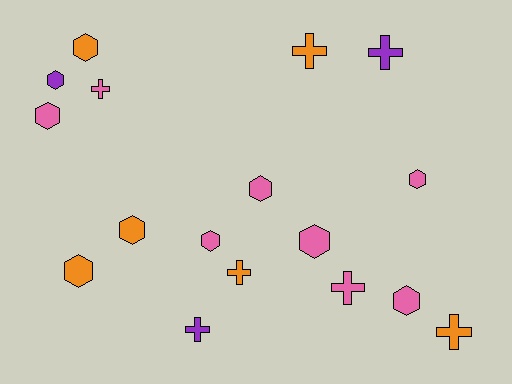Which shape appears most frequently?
Hexagon, with 10 objects.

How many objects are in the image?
There are 17 objects.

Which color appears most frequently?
Pink, with 8 objects.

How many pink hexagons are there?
There are 6 pink hexagons.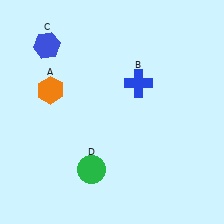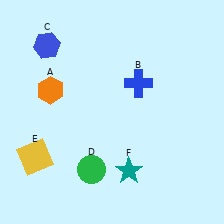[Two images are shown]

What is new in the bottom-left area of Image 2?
A yellow square (E) was added in the bottom-left area of Image 2.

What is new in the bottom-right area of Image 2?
A teal star (F) was added in the bottom-right area of Image 2.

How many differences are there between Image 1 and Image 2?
There are 2 differences between the two images.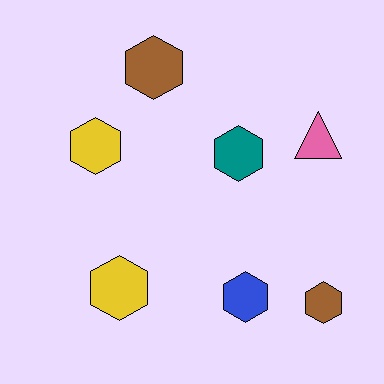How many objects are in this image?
There are 7 objects.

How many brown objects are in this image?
There are 2 brown objects.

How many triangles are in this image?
There is 1 triangle.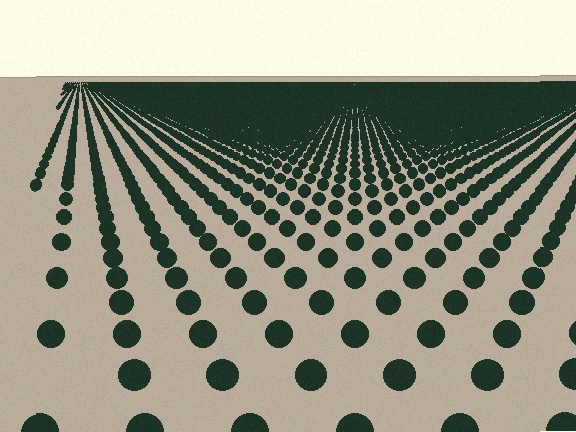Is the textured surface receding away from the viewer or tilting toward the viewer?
The surface is receding away from the viewer. Texture elements get smaller and denser toward the top.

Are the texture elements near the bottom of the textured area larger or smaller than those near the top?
Larger. Near the bottom, elements are closer to the viewer and appear at a bigger on-screen size.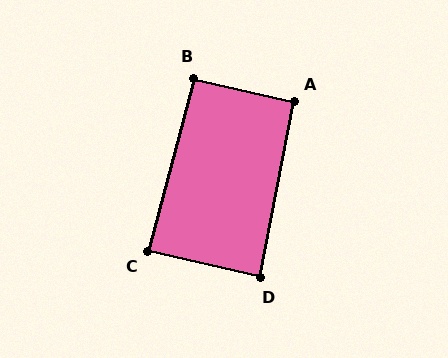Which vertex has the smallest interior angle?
D, at approximately 88 degrees.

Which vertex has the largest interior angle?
B, at approximately 92 degrees.